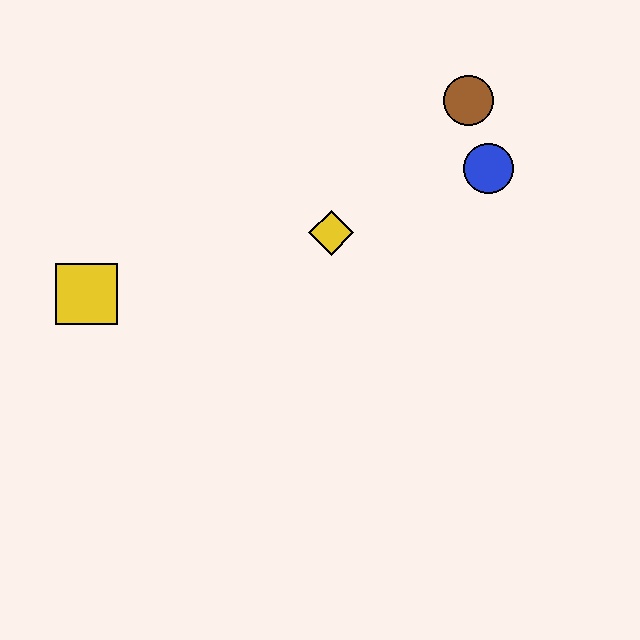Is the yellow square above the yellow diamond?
No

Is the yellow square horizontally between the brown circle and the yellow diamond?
No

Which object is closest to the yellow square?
The yellow diamond is closest to the yellow square.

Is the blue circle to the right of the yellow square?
Yes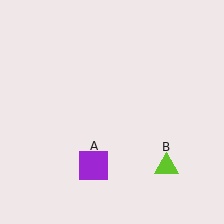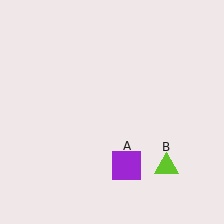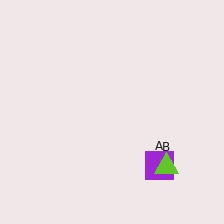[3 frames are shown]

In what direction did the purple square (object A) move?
The purple square (object A) moved right.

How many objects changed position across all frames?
1 object changed position: purple square (object A).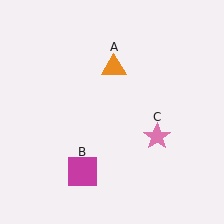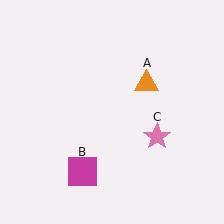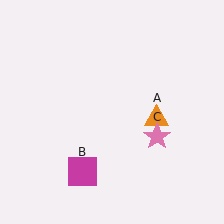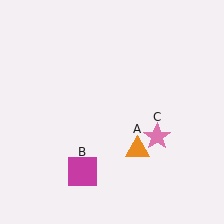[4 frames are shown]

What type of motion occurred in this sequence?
The orange triangle (object A) rotated clockwise around the center of the scene.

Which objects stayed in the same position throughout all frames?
Magenta square (object B) and pink star (object C) remained stationary.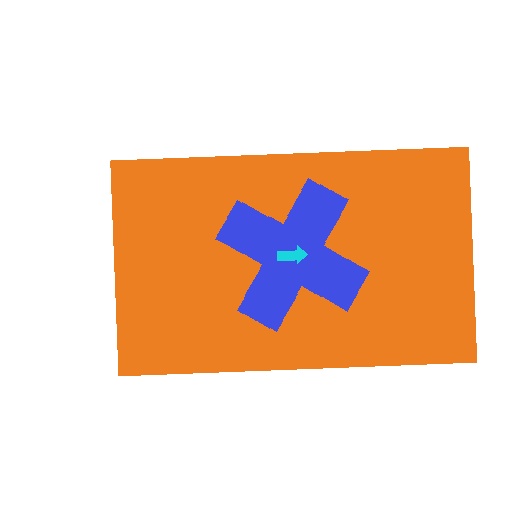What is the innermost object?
The cyan arrow.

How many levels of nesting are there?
3.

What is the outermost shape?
The orange rectangle.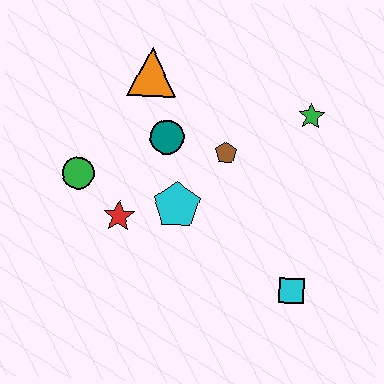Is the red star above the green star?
No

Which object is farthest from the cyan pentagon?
The green star is farthest from the cyan pentagon.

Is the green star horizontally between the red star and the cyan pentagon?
No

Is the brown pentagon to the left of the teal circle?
No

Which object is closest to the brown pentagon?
The teal circle is closest to the brown pentagon.